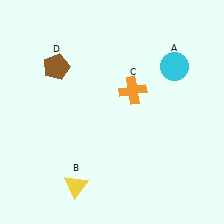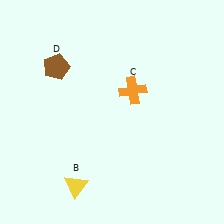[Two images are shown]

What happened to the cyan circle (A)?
The cyan circle (A) was removed in Image 2. It was in the top-right area of Image 1.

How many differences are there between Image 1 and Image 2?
There is 1 difference between the two images.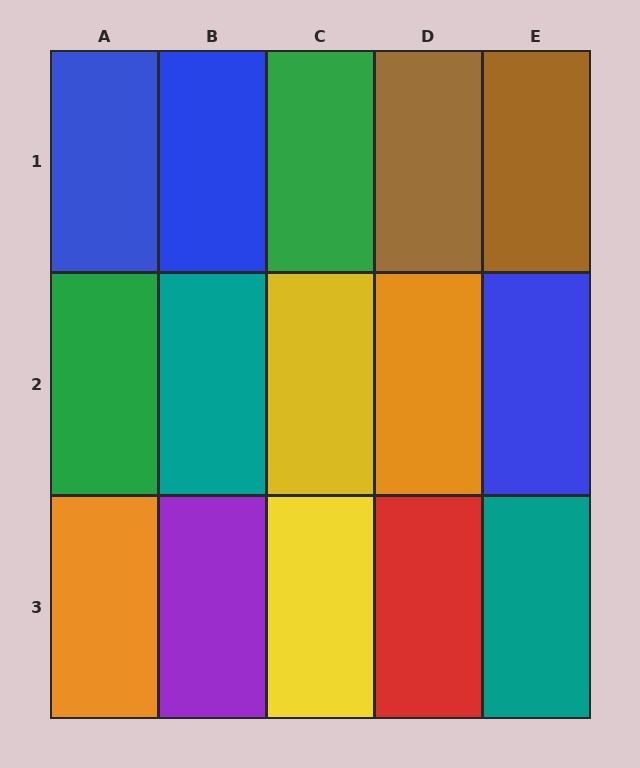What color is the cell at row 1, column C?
Green.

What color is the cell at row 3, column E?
Teal.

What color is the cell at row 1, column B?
Blue.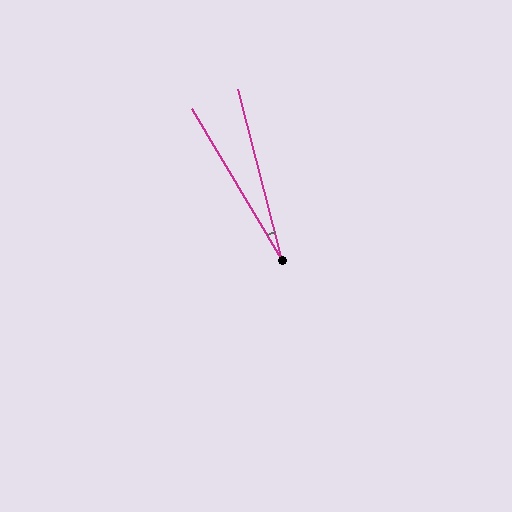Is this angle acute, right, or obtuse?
It is acute.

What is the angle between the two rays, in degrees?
Approximately 17 degrees.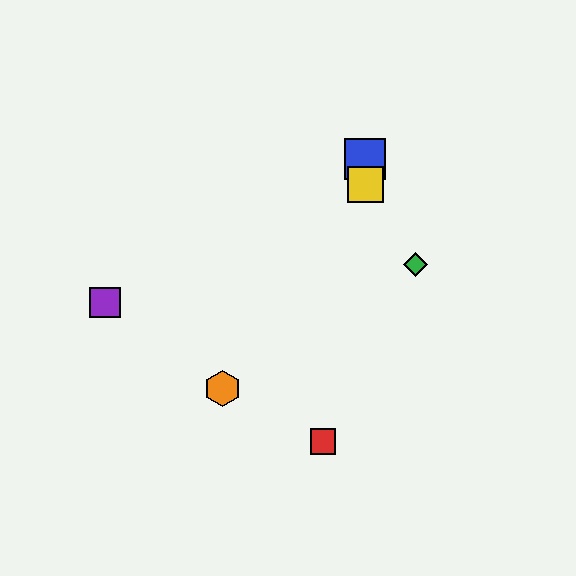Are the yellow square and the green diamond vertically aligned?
No, the yellow square is at x≈365 and the green diamond is at x≈416.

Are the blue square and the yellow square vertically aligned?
Yes, both are at x≈365.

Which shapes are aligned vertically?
The blue square, the yellow square are aligned vertically.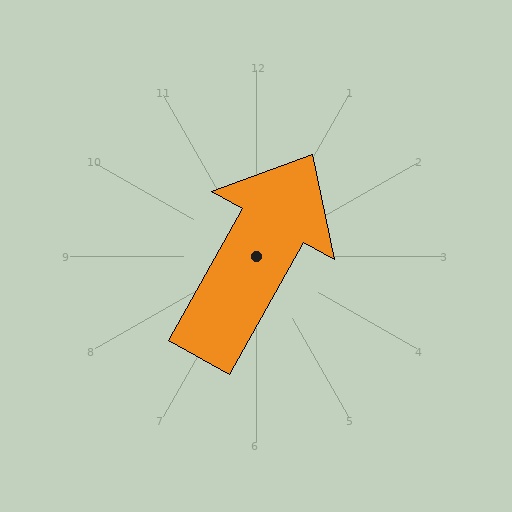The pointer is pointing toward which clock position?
Roughly 1 o'clock.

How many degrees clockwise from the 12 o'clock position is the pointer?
Approximately 29 degrees.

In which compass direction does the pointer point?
Northeast.